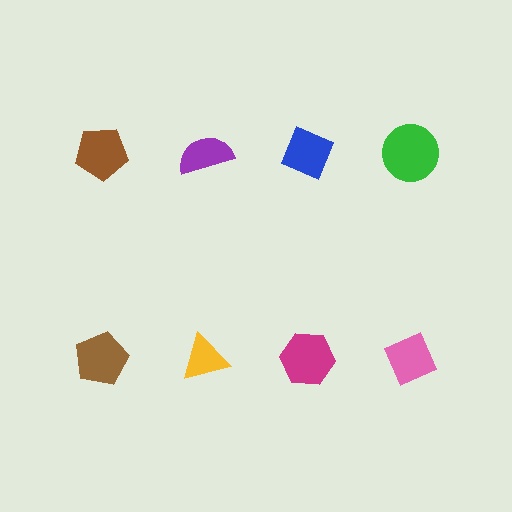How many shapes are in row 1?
4 shapes.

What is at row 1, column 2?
A purple semicircle.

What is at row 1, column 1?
A brown pentagon.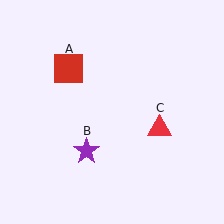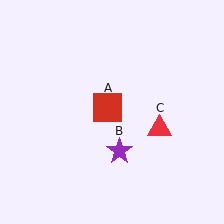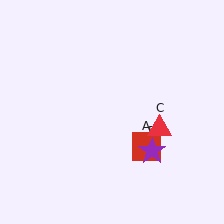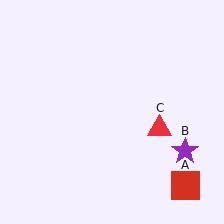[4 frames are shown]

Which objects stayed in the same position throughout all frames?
Red triangle (object C) remained stationary.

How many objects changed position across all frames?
2 objects changed position: red square (object A), purple star (object B).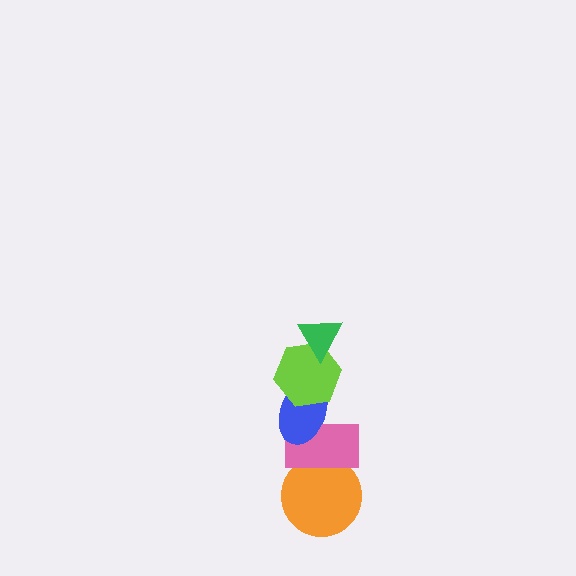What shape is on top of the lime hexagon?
The green triangle is on top of the lime hexagon.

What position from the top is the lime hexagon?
The lime hexagon is 2nd from the top.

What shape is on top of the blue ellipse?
The lime hexagon is on top of the blue ellipse.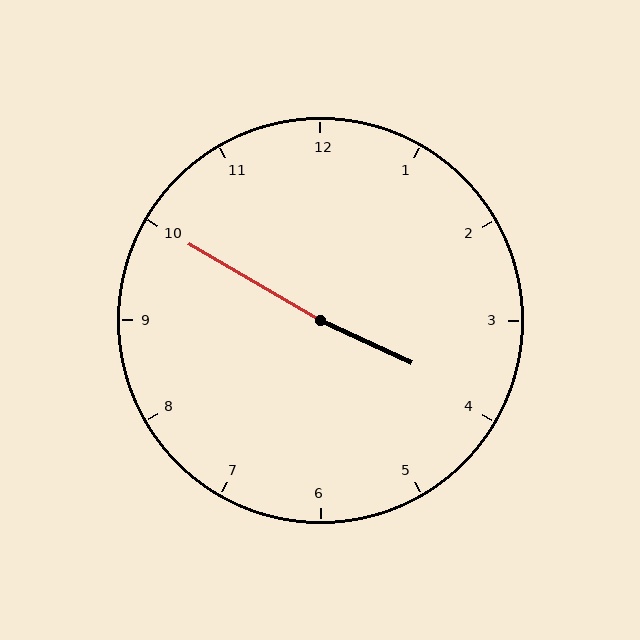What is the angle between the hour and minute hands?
Approximately 175 degrees.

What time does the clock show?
3:50.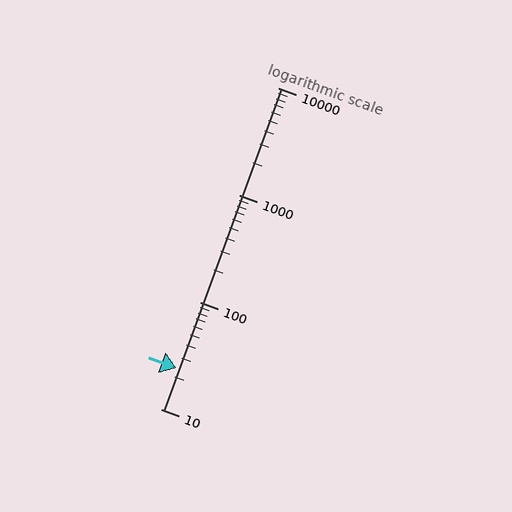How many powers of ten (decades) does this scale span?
The scale spans 3 decades, from 10 to 10000.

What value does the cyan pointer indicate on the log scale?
The pointer indicates approximately 24.